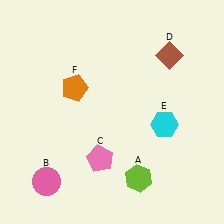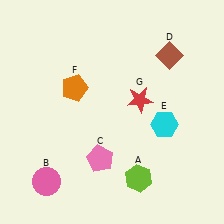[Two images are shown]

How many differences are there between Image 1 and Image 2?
There is 1 difference between the two images.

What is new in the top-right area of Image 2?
A red star (G) was added in the top-right area of Image 2.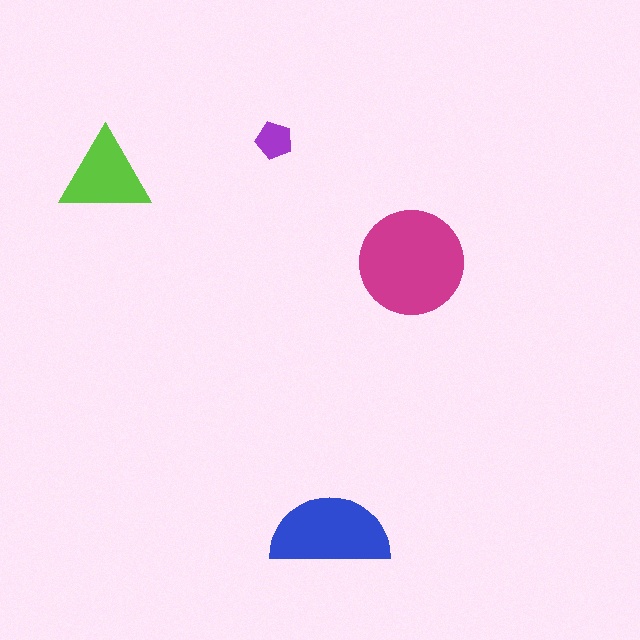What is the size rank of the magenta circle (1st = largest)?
1st.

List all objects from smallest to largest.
The purple pentagon, the lime triangle, the blue semicircle, the magenta circle.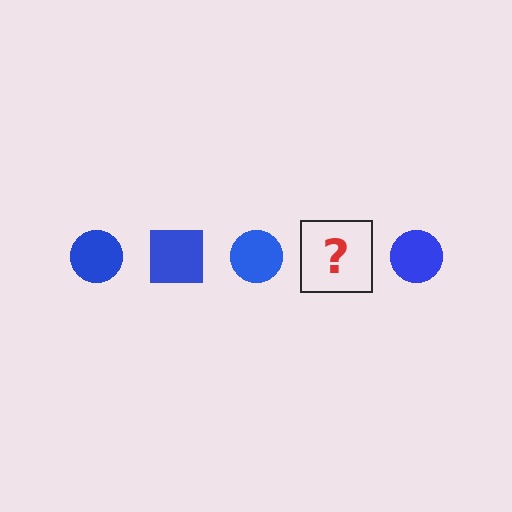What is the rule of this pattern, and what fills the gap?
The rule is that the pattern cycles through circle, square shapes in blue. The gap should be filled with a blue square.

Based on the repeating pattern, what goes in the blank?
The blank should be a blue square.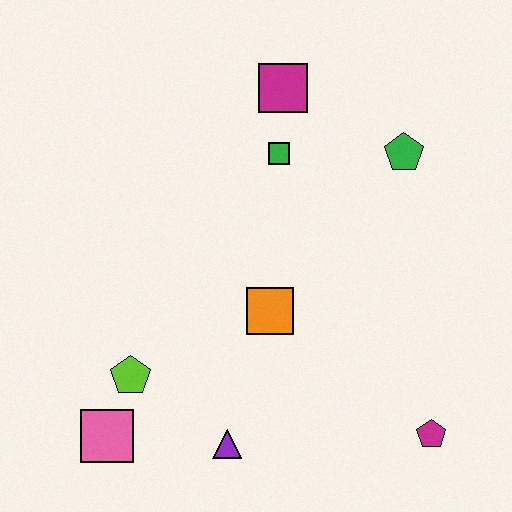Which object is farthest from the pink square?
The green pentagon is farthest from the pink square.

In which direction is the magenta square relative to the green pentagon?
The magenta square is to the left of the green pentagon.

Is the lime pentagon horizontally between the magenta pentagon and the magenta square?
No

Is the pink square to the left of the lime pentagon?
Yes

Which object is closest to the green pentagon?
The green square is closest to the green pentagon.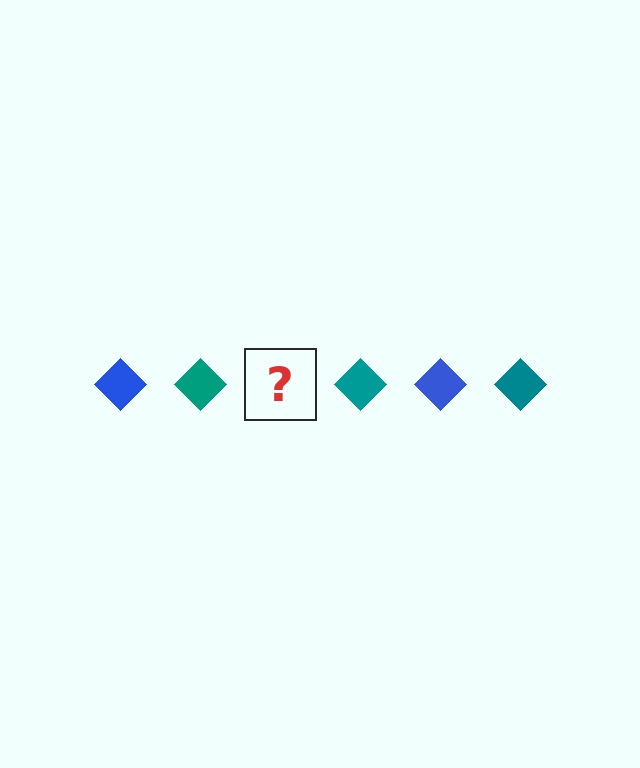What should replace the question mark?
The question mark should be replaced with a blue diamond.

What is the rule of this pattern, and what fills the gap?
The rule is that the pattern cycles through blue, teal diamonds. The gap should be filled with a blue diamond.